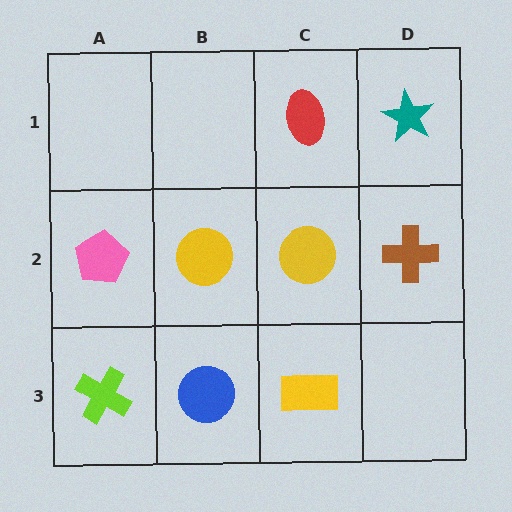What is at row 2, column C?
A yellow circle.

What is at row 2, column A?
A pink pentagon.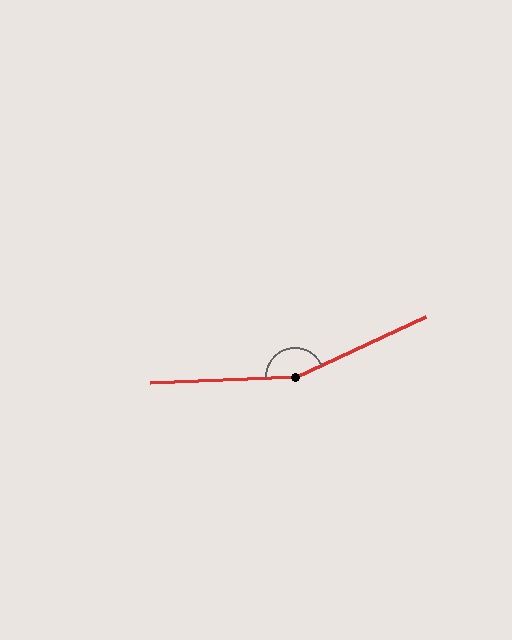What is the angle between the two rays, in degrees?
Approximately 157 degrees.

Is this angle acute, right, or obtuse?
It is obtuse.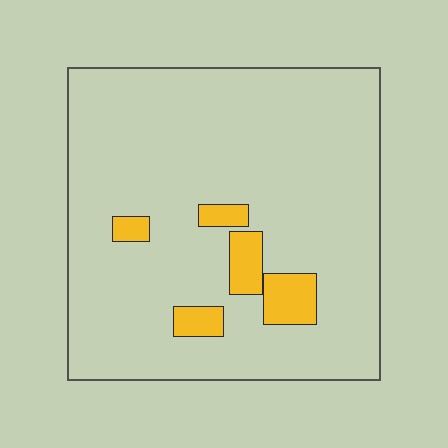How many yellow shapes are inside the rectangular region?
5.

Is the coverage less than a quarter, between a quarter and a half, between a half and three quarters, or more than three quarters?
Less than a quarter.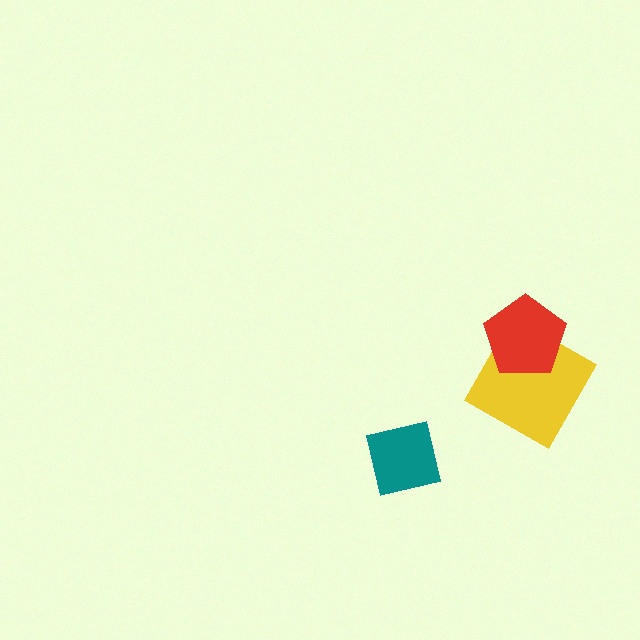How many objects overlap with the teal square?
0 objects overlap with the teal square.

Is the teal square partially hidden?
No, no other shape covers it.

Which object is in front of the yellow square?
The red pentagon is in front of the yellow square.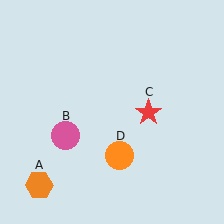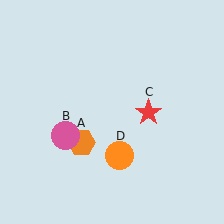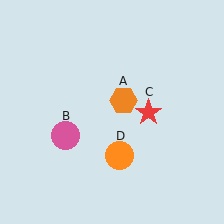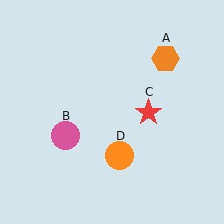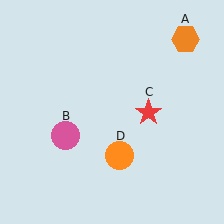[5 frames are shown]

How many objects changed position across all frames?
1 object changed position: orange hexagon (object A).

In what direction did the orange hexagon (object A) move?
The orange hexagon (object A) moved up and to the right.